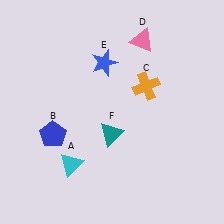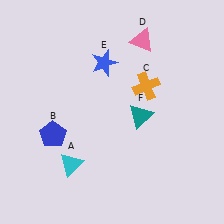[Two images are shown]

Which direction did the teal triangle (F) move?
The teal triangle (F) moved right.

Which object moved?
The teal triangle (F) moved right.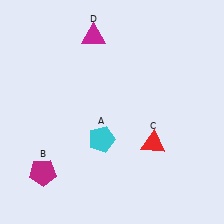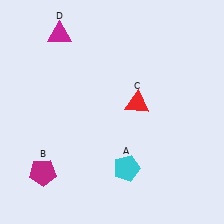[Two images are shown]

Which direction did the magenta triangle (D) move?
The magenta triangle (D) moved left.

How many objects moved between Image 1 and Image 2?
3 objects moved between the two images.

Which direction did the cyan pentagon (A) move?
The cyan pentagon (A) moved down.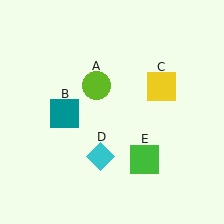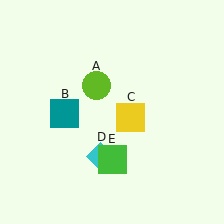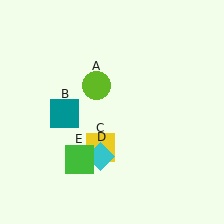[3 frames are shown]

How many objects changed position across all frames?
2 objects changed position: yellow square (object C), green square (object E).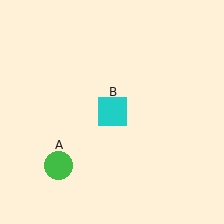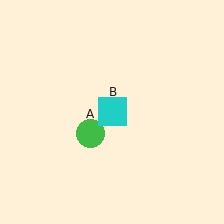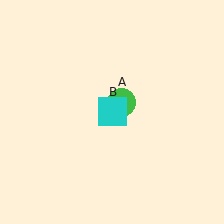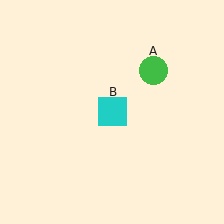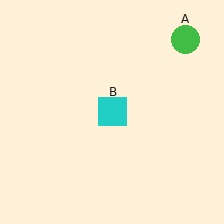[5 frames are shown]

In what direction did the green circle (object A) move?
The green circle (object A) moved up and to the right.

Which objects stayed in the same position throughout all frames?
Cyan square (object B) remained stationary.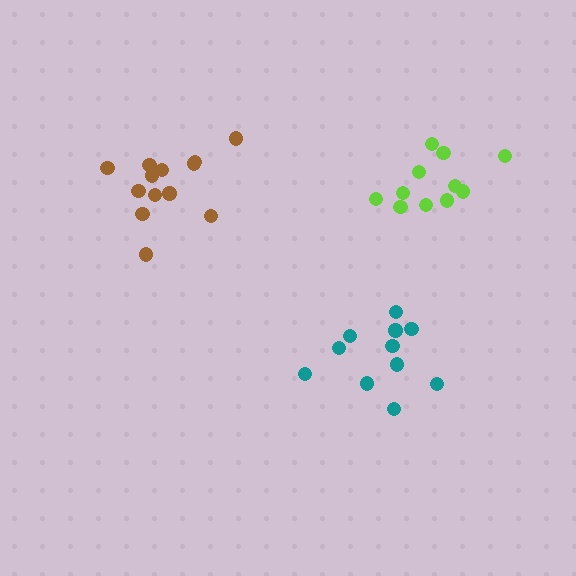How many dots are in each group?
Group 1: 11 dots, Group 2: 13 dots, Group 3: 11 dots (35 total).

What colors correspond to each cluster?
The clusters are colored: teal, brown, lime.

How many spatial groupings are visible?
There are 3 spatial groupings.